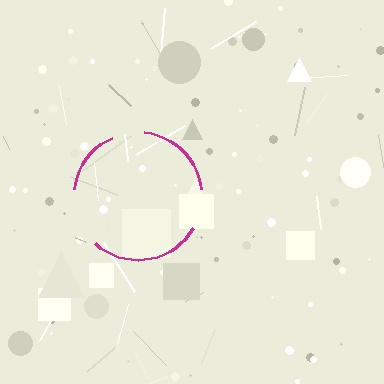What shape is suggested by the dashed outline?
The dashed outline suggests a circle.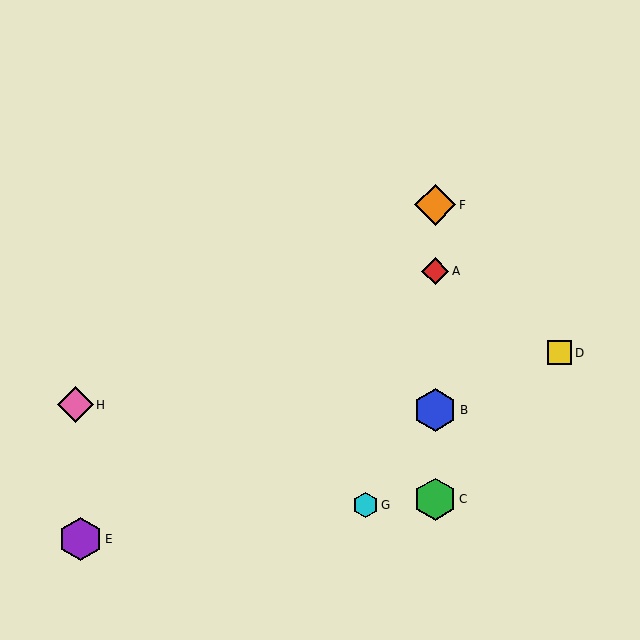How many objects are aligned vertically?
4 objects (A, B, C, F) are aligned vertically.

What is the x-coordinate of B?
Object B is at x≈435.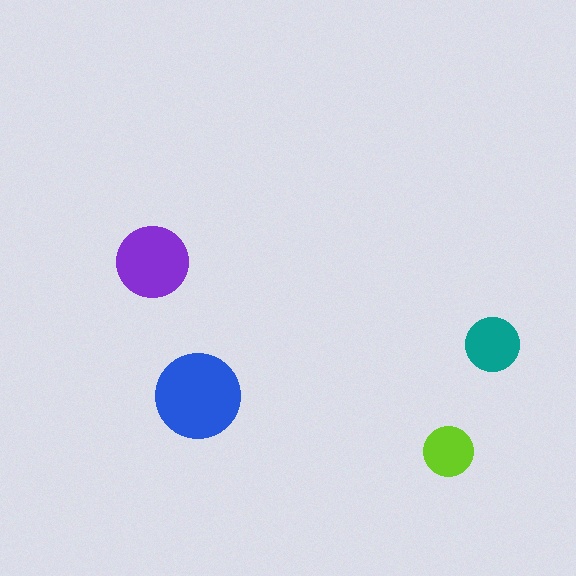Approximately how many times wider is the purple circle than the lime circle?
About 1.5 times wider.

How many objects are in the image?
There are 4 objects in the image.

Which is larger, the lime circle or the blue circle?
The blue one.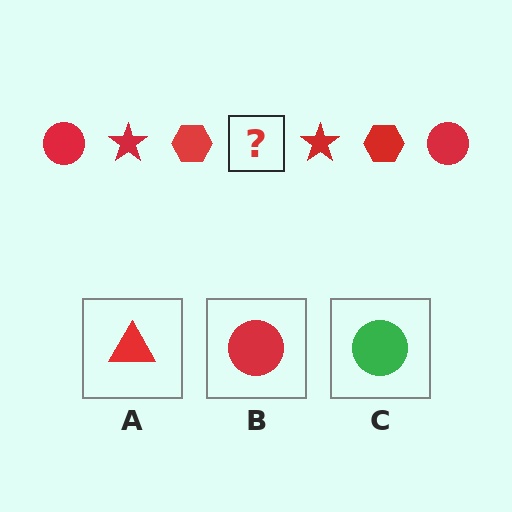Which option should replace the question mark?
Option B.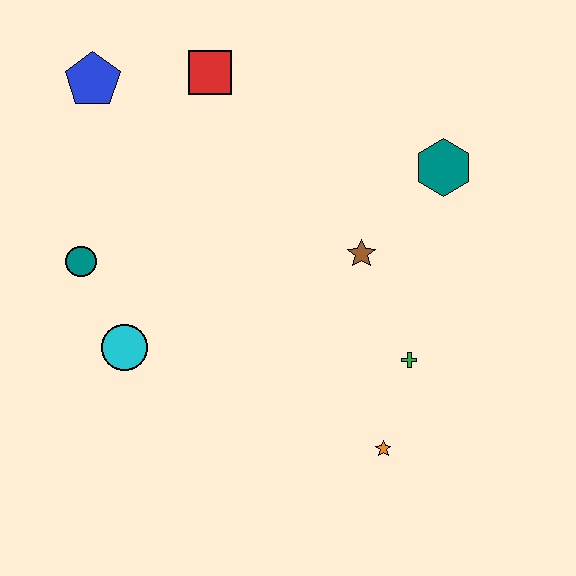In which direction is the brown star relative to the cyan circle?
The brown star is to the right of the cyan circle.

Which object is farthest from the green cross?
The blue pentagon is farthest from the green cross.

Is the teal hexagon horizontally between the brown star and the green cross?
No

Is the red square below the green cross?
No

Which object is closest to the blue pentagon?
The red square is closest to the blue pentagon.